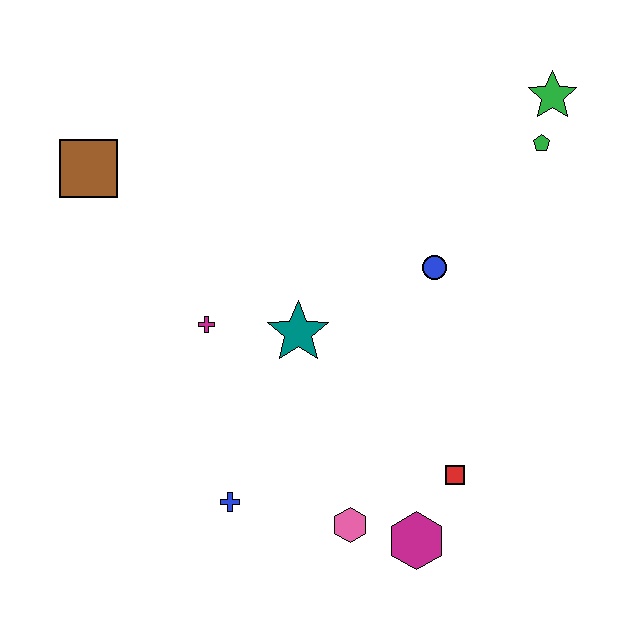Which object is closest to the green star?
The green pentagon is closest to the green star.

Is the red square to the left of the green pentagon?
Yes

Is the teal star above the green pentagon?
No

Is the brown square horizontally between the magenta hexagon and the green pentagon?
No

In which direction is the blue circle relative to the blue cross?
The blue circle is above the blue cross.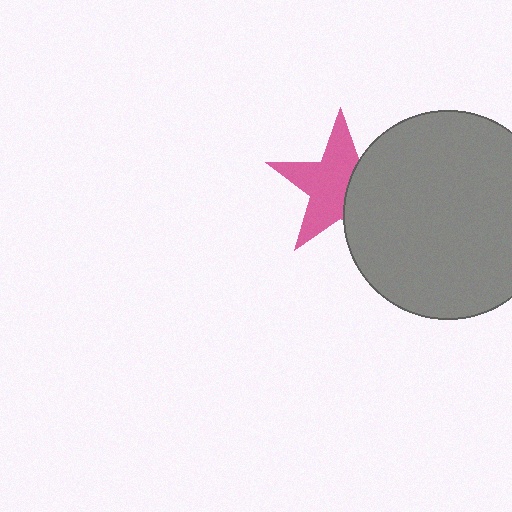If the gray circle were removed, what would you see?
You would see the complete pink star.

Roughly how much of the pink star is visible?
About half of it is visible (roughly 62%).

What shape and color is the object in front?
The object in front is a gray circle.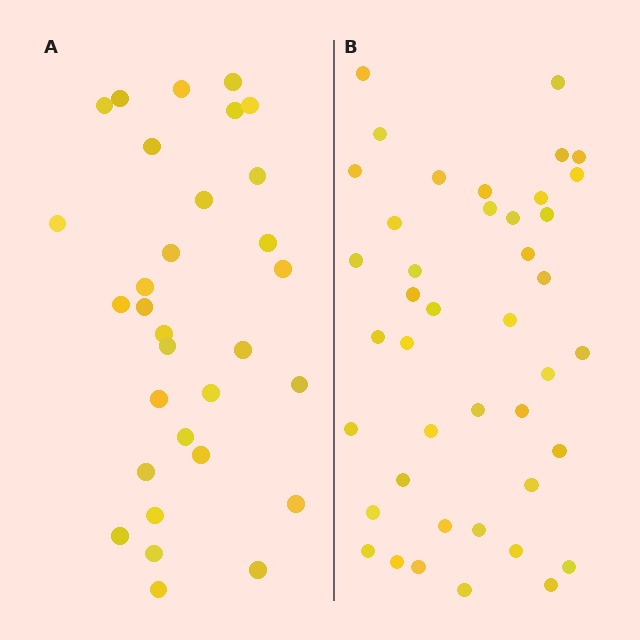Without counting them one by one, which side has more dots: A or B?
Region B (the right region) has more dots.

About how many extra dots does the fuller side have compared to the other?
Region B has roughly 12 or so more dots than region A.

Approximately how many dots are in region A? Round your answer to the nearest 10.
About 30 dots. (The exact count is 31, which rounds to 30.)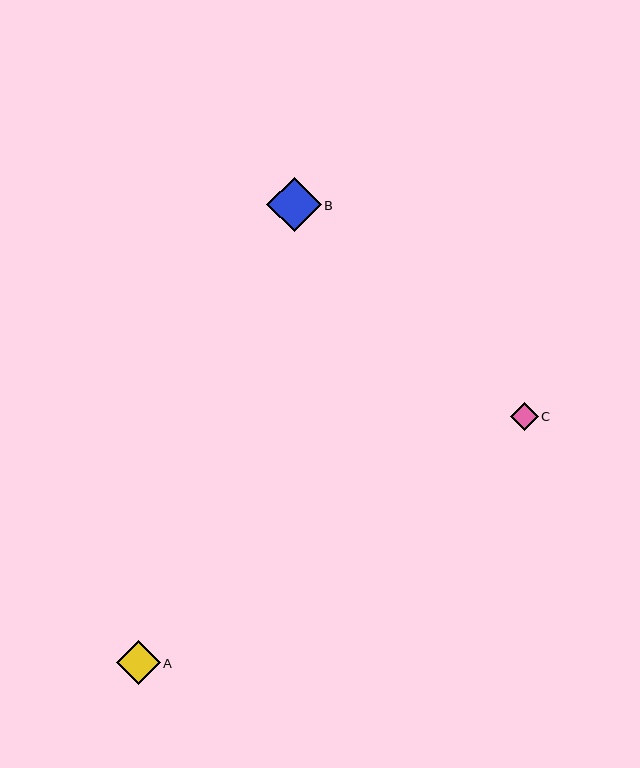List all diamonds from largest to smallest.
From largest to smallest: B, A, C.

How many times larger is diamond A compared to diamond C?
Diamond A is approximately 1.6 times the size of diamond C.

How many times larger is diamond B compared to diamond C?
Diamond B is approximately 1.9 times the size of diamond C.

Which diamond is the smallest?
Diamond C is the smallest with a size of approximately 28 pixels.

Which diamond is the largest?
Diamond B is the largest with a size of approximately 54 pixels.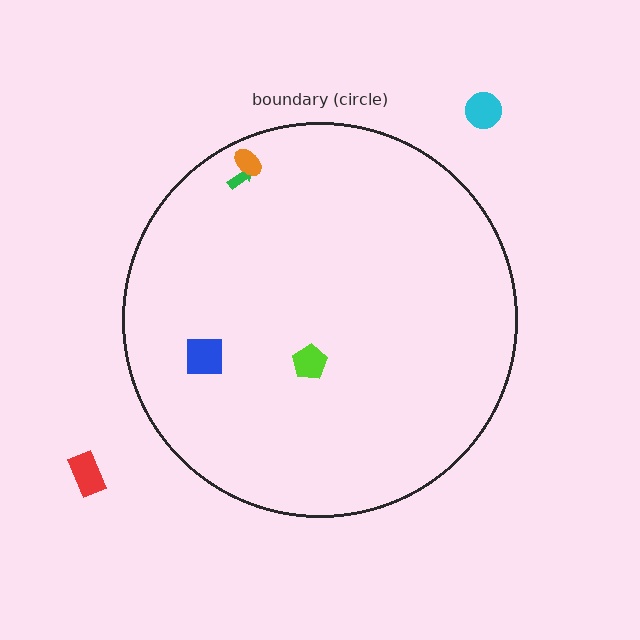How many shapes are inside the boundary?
4 inside, 2 outside.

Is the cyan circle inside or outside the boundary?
Outside.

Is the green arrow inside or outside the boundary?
Inside.